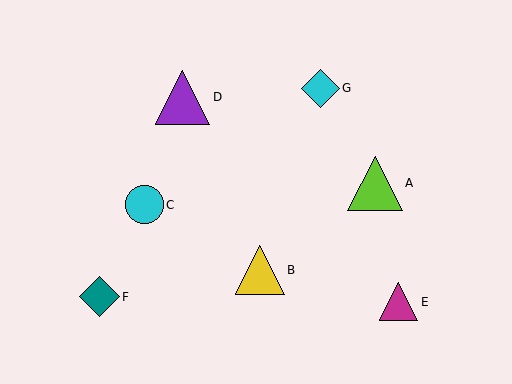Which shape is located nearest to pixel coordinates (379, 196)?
The lime triangle (labeled A) at (375, 183) is nearest to that location.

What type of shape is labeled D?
Shape D is a purple triangle.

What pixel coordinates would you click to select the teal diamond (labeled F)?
Click at (99, 297) to select the teal diamond F.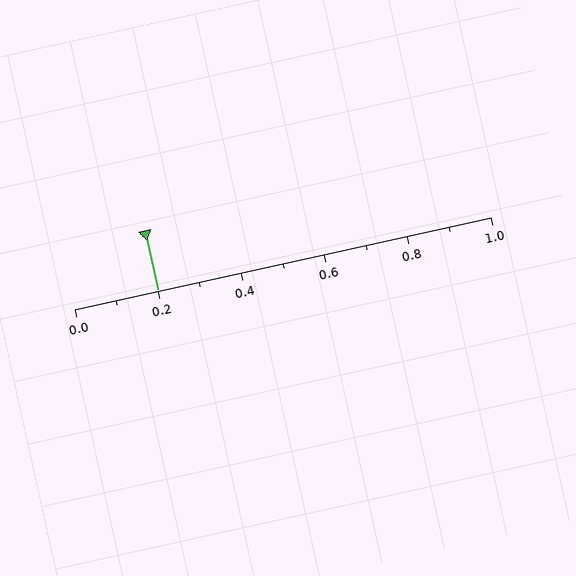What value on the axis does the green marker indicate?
The marker indicates approximately 0.2.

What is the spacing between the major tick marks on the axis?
The major ticks are spaced 0.2 apart.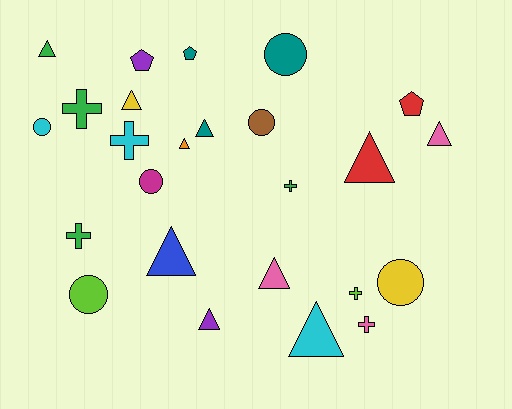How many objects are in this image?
There are 25 objects.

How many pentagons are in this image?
There are 3 pentagons.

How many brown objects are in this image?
There is 1 brown object.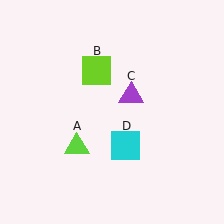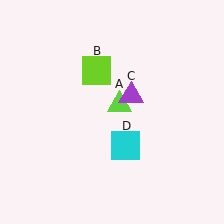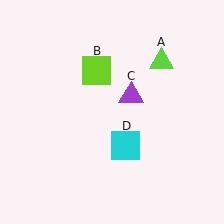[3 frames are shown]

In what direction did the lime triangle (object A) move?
The lime triangle (object A) moved up and to the right.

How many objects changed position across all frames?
1 object changed position: lime triangle (object A).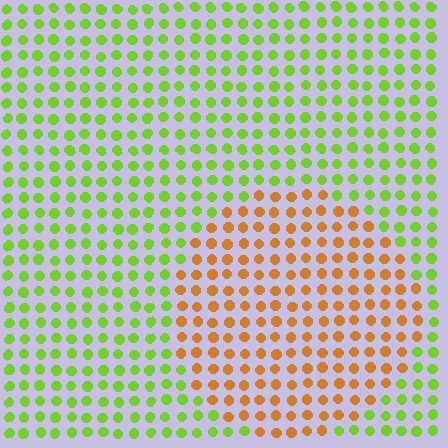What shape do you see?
I see a circle.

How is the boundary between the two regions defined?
The boundary is defined purely by a slight shift in hue (about 65 degrees). Spacing, size, and orientation are identical on both sides.